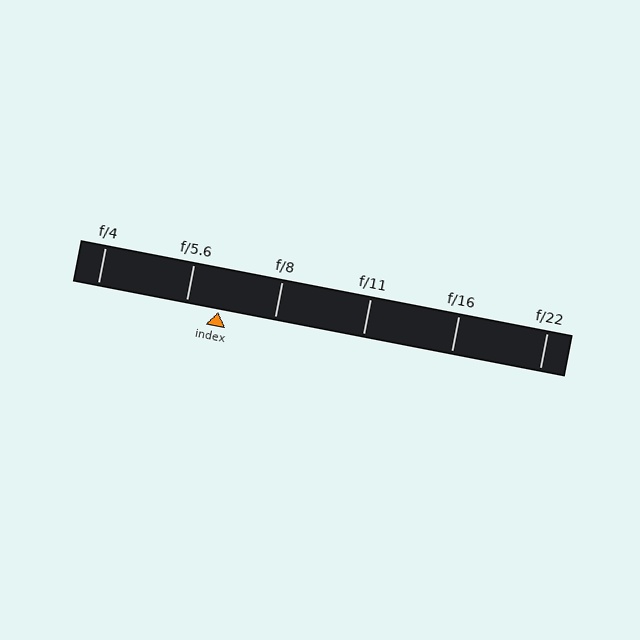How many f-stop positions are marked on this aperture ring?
There are 6 f-stop positions marked.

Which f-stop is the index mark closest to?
The index mark is closest to f/5.6.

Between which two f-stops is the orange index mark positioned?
The index mark is between f/5.6 and f/8.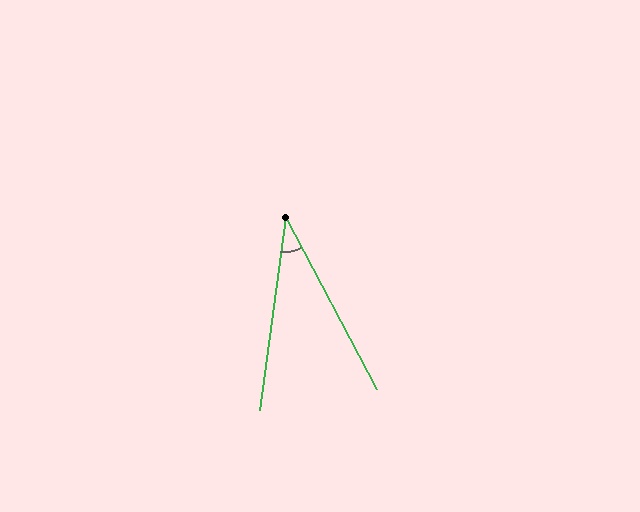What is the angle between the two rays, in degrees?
Approximately 36 degrees.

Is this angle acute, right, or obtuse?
It is acute.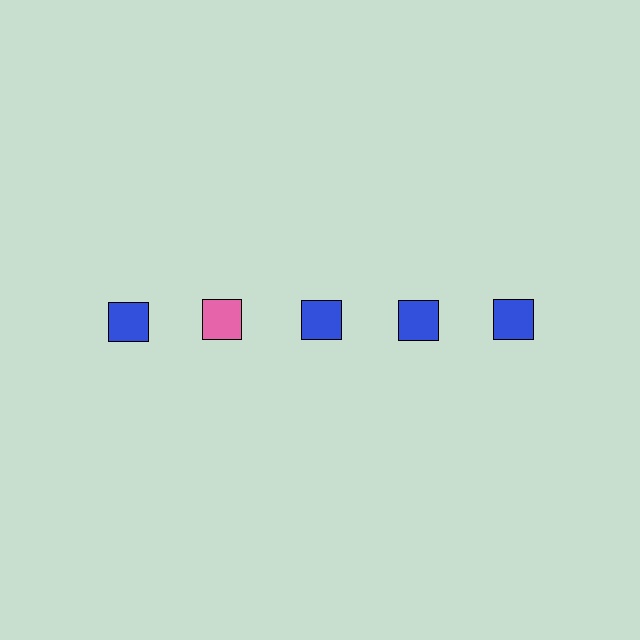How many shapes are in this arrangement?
There are 5 shapes arranged in a grid pattern.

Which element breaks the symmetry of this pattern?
The pink square in the top row, second from left column breaks the symmetry. All other shapes are blue squares.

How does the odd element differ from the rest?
It has a different color: pink instead of blue.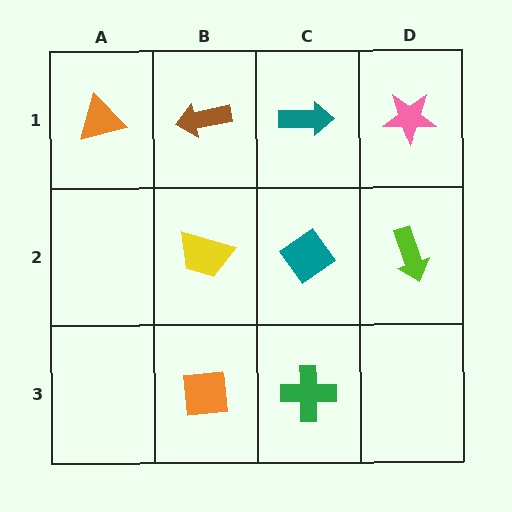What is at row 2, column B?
A yellow trapezoid.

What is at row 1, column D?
A pink star.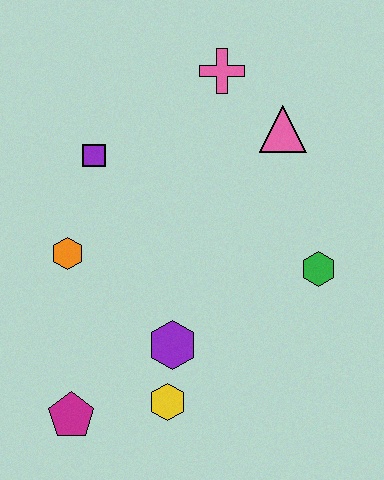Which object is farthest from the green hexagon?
The magenta pentagon is farthest from the green hexagon.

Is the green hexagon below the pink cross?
Yes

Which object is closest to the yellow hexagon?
The purple hexagon is closest to the yellow hexagon.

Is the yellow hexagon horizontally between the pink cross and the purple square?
Yes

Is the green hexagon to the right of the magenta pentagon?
Yes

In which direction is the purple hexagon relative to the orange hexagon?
The purple hexagon is to the right of the orange hexagon.